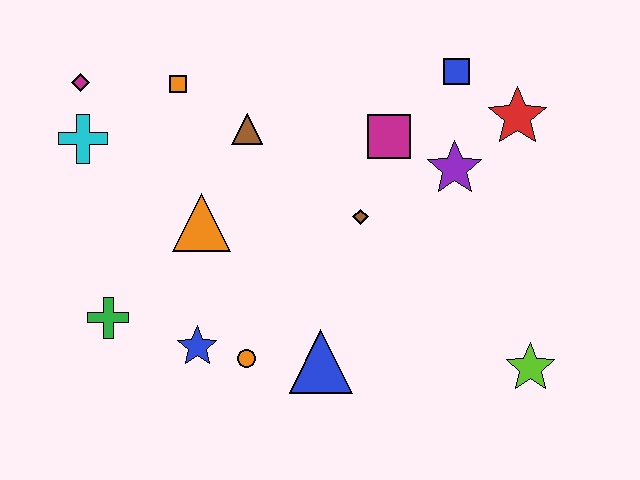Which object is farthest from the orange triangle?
The lime star is farthest from the orange triangle.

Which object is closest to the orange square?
The brown triangle is closest to the orange square.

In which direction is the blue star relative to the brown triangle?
The blue star is below the brown triangle.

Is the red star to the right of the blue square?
Yes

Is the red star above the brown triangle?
Yes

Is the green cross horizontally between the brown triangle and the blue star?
No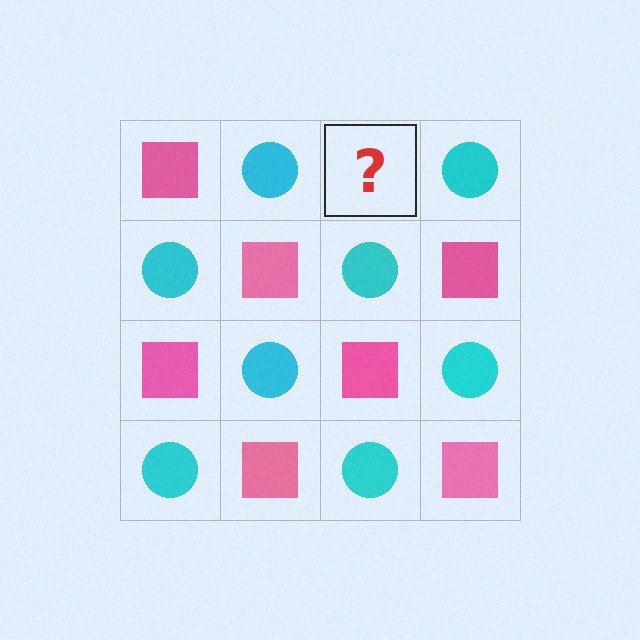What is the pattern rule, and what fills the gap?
The rule is that it alternates pink square and cyan circle in a checkerboard pattern. The gap should be filled with a pink square.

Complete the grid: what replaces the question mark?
The question mark should be replaced with a pink square.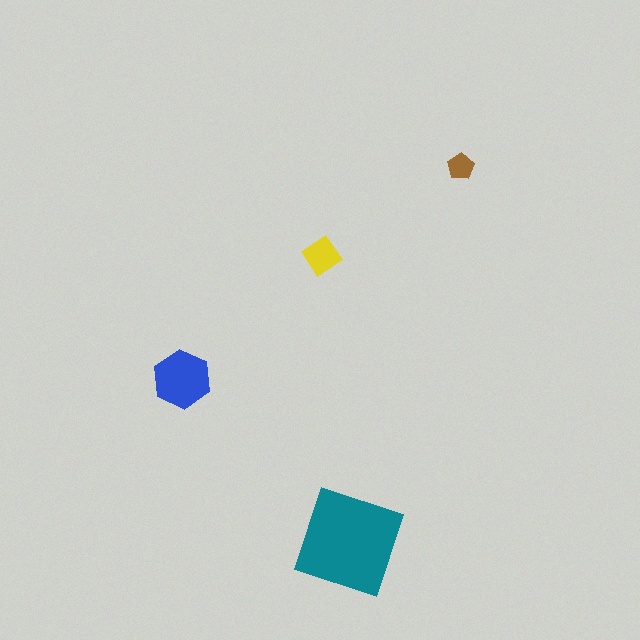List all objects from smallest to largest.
The brown pentagon, the yellow diamond, the blue hexagon, the teal square.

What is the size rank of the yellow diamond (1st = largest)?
3rd.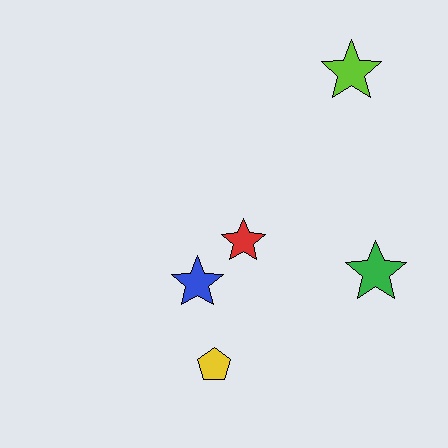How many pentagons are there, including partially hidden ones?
There is 1 pentagon.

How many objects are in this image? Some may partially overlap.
There are 5 objects.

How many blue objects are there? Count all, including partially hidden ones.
There is 1 blue object.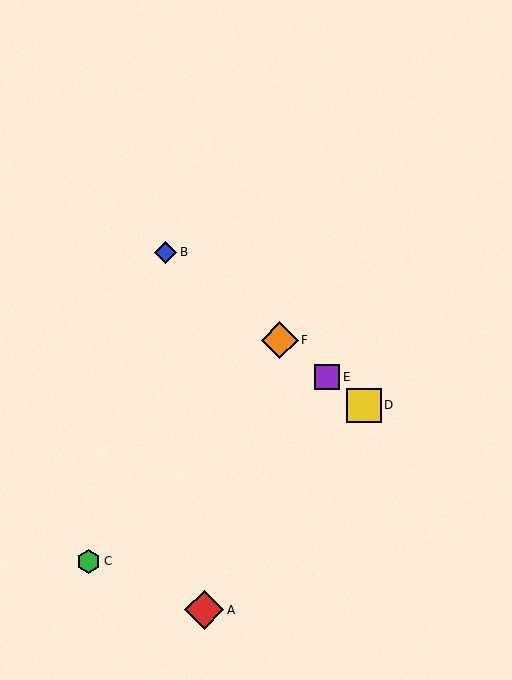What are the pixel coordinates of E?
Object E is at (327, 377).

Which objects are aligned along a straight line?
Objects B, D, E, F are aligned along a straight line.